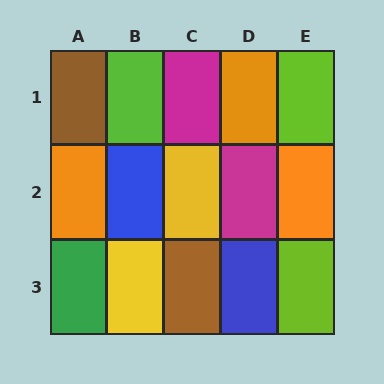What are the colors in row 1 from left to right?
Brown, lime, magenta, orange, lime.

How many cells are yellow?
2 cells are yellow.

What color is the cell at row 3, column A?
Green.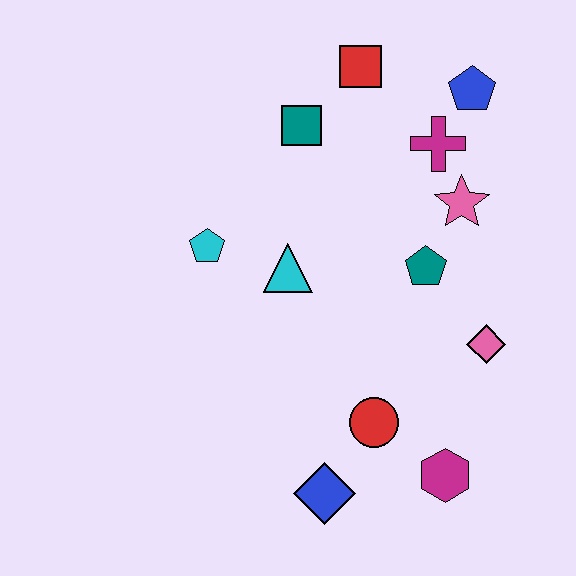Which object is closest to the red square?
The teal square is closest to the red square.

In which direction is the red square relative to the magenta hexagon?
The red square is above the magenta hexagon.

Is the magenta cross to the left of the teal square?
No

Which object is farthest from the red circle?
The red square is farthest from the red circle.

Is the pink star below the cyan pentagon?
No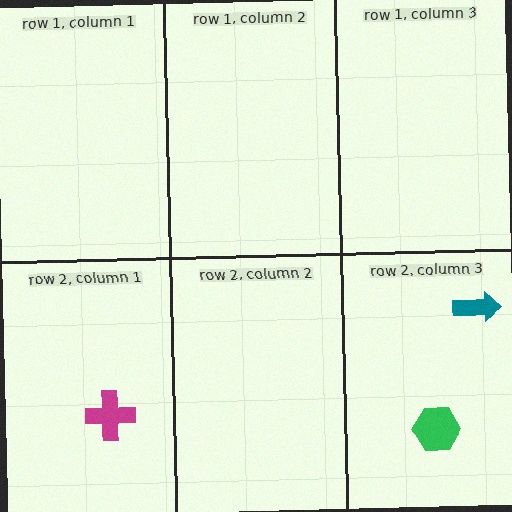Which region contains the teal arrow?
The row 2, column 3 region.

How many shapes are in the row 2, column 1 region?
1.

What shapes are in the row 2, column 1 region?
The magenta cross.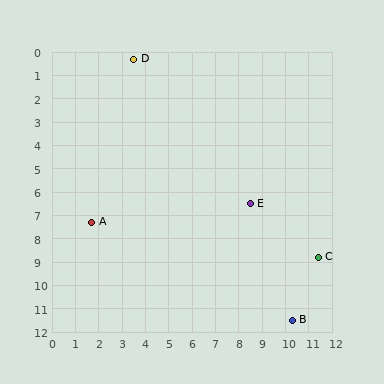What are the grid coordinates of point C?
Point C is at approximately (11.4, 8.8).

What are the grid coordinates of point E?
Point E is at approximately (8.5, 6.5).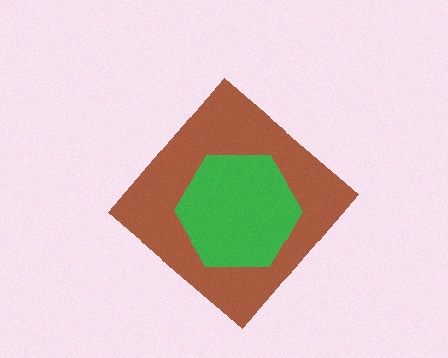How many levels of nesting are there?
2.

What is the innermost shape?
The green hexagon.